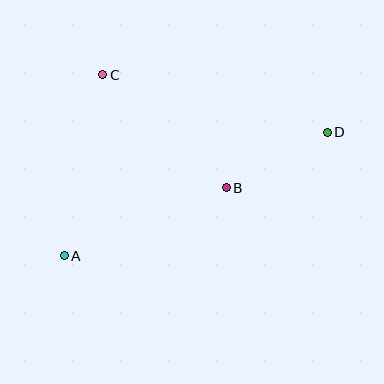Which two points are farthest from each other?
Points A and D are farthest from each other.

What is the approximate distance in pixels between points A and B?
The distance between A and B is approximately 175 pixels.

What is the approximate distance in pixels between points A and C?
The distance between A and C is approximately 185 pixels.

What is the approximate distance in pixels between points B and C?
The distance between B and C is approximately 167 pixels.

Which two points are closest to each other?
Points B and D are closest to each other.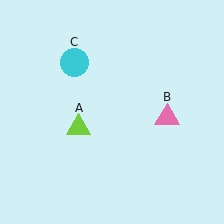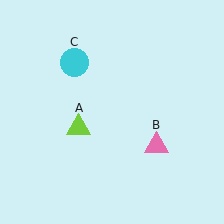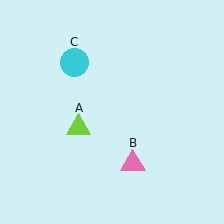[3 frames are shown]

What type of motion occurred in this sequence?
The pink triangle (object B) rotated clockwise around the center of the scene.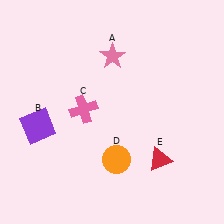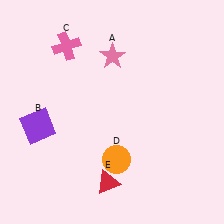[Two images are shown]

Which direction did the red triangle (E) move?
The red triangle (E) moved left.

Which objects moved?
The objects that moved are: the pink cross (C), the red triangle (E).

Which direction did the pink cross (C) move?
The pink cross (C) moved up.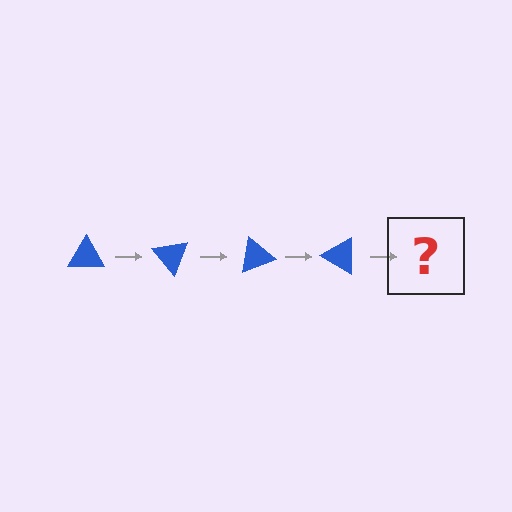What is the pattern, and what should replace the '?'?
The pattern is that the triangle rotates 50 degrees each step. The '?' should be a blue triangle rotated 200 degrees.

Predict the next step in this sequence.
The next step is a blue triangle rotated 200 degrees.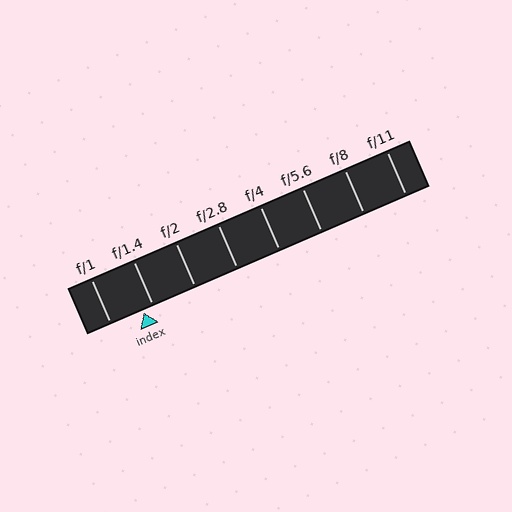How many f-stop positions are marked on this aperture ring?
There are 8 f-stop positions marked.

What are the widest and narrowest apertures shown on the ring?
The widest aperture shown is f/1 and the narrowest is f/11.